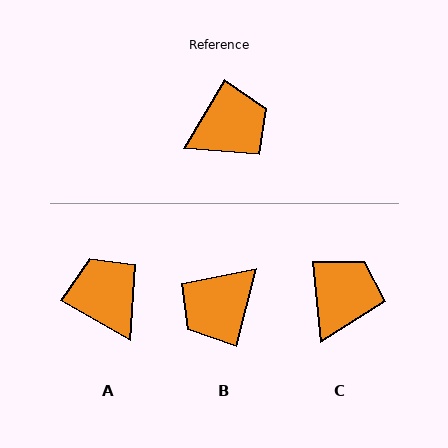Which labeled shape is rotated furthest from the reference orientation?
B, about 164 degrees away.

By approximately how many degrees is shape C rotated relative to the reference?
Approximately 36 degrees counter-clockwise.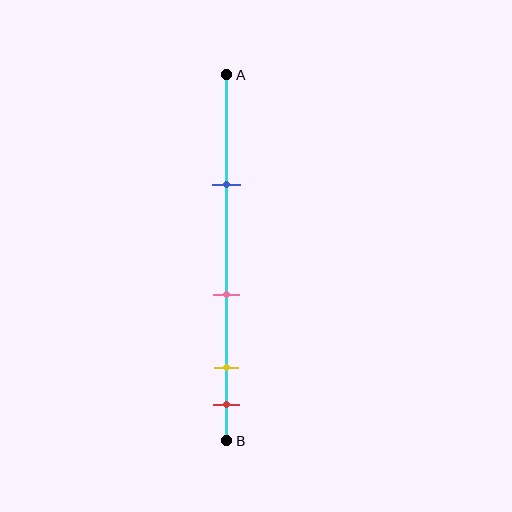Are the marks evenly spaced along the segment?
No, the marks are not evenly spaced.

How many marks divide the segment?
There are 4 marks dividing the segment.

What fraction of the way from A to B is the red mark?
The red mark is approximately 90% (0.9) of the way from A to B.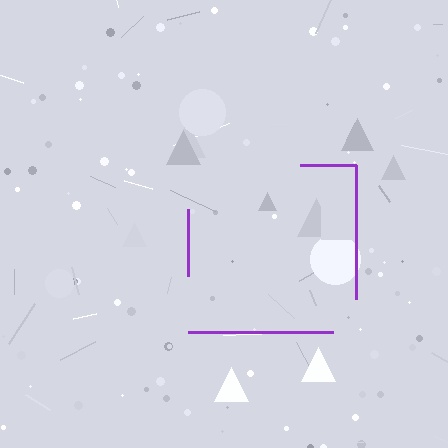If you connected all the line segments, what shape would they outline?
They would outline a square.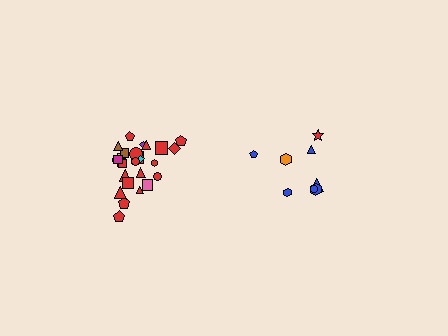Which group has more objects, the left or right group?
The left group.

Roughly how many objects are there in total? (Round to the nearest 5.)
Roughly 35 objects in total.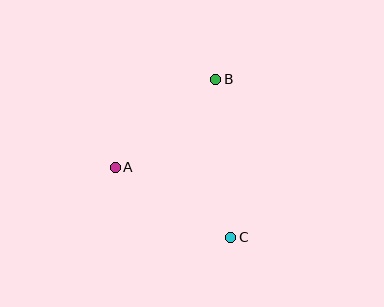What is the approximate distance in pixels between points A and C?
The distance between A and C is approximately 135 pixels.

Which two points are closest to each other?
Points A and B are closest to each other.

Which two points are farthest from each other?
Points B and C are farthest from each other.